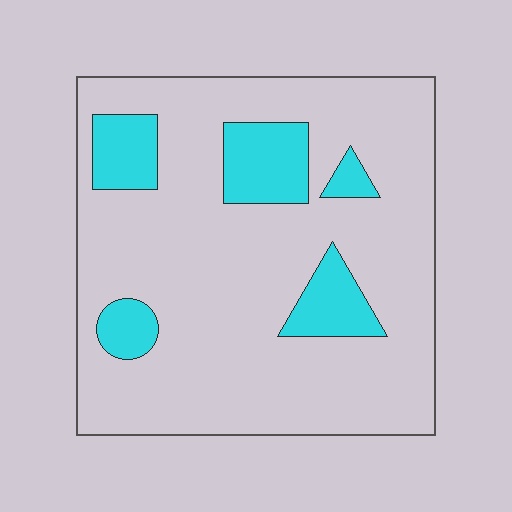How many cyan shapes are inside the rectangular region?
5.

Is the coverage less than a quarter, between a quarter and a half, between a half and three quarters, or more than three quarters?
Less than a quarter.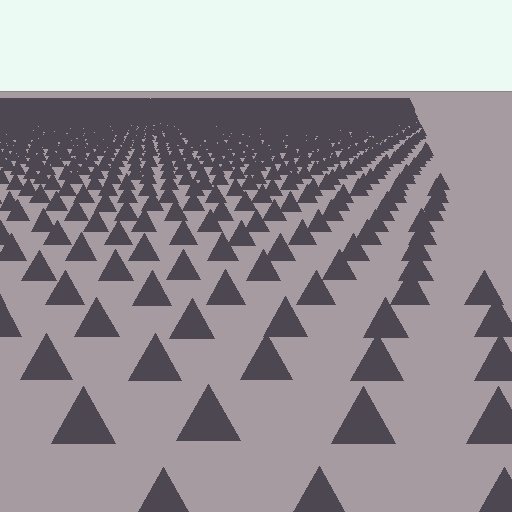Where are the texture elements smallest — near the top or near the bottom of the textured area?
Near the top.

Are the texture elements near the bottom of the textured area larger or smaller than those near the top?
Larger. Near the bottom, elements are closer to the viewer and appear at a bigger on-screen size.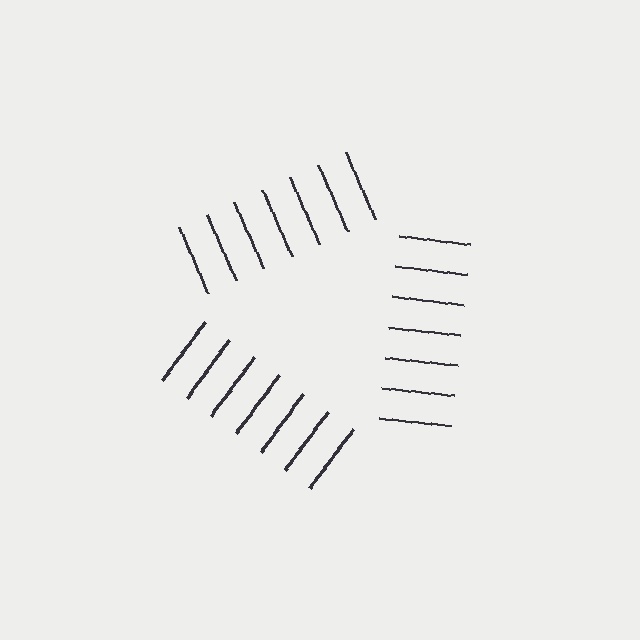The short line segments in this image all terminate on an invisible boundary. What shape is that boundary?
An illusory triangle — the line segments terminate on its edges but no continuous stroke is drawn.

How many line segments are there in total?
21 — 7 along each of the 3 edges.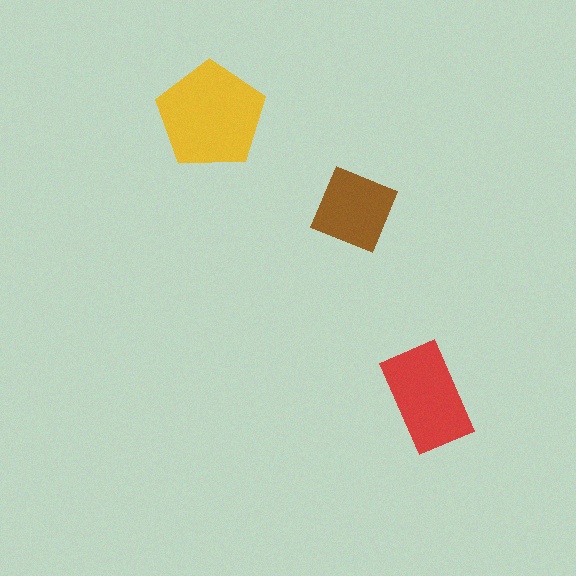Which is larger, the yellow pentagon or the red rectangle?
The yellow pentagon.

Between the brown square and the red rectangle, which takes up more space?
The red rectangle.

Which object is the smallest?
The brown square.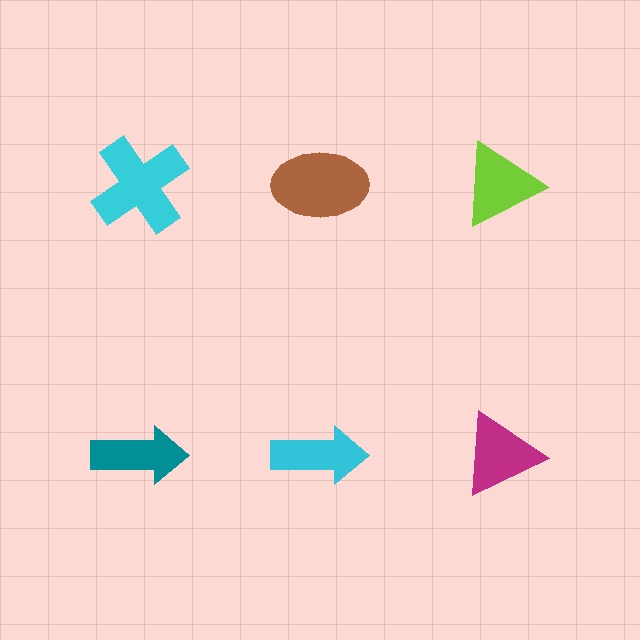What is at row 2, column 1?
A teal arrow.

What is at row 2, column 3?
A magenta triangle.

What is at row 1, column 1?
A cyan cross.